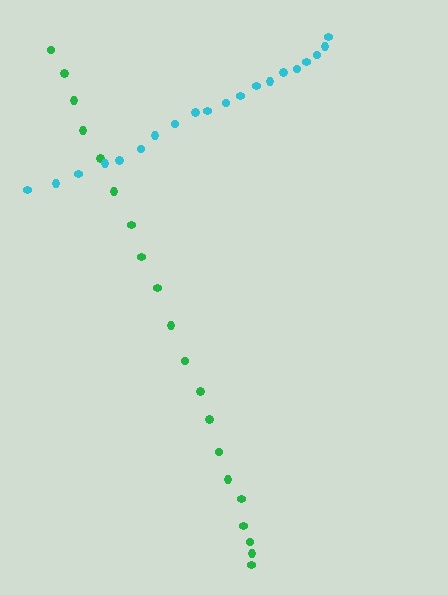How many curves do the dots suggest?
There are 2 distinct paths.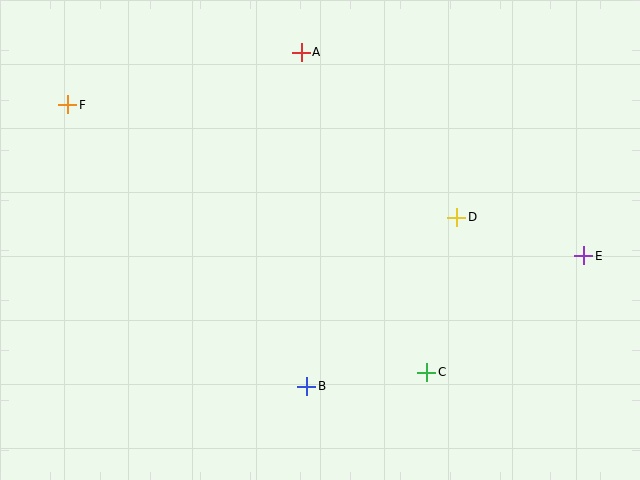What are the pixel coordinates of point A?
Point A is at (301, 52).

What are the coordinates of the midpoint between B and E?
The midpoint between B and E is at (445, 321).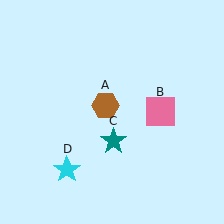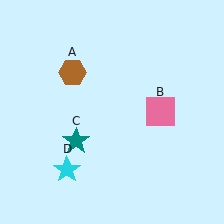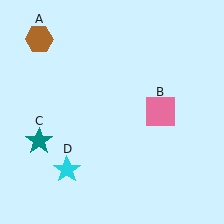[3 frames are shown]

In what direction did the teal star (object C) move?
The teal star (object C) moved left.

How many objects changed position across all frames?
2 objects changed position: brown hexagon (object A), teal star (object C).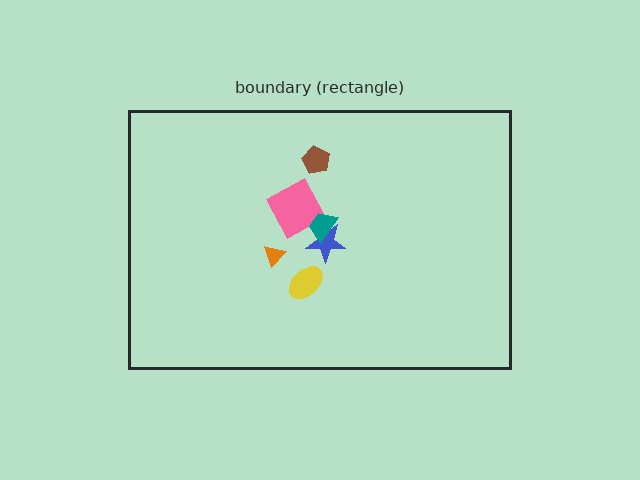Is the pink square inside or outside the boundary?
Inside.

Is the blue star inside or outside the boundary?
Inside.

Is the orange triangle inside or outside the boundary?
Inside.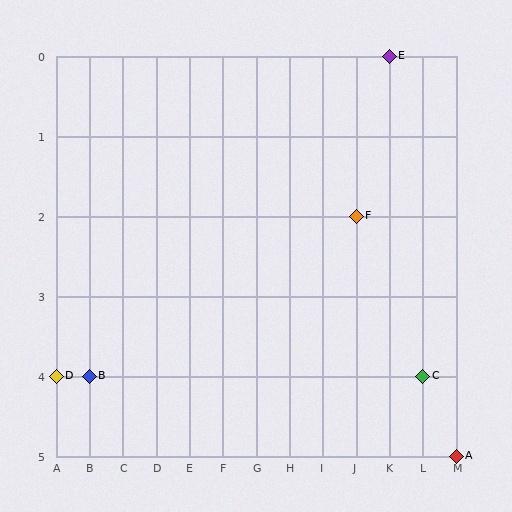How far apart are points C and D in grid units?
Points C and D are 11 columns apart.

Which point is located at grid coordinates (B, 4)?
Point B is at (B, 4).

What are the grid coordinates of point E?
Point E is at grid coordinates (K, 0).